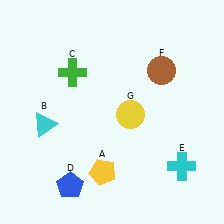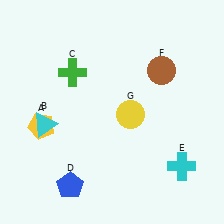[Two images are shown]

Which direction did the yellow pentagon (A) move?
The yellow pentagon (A) moved left.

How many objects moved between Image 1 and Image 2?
1 object moved between the two images.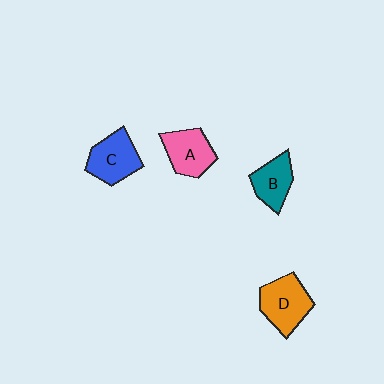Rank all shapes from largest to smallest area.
From largest to smallest: D (orange), C (blue), A (pink), B (teal).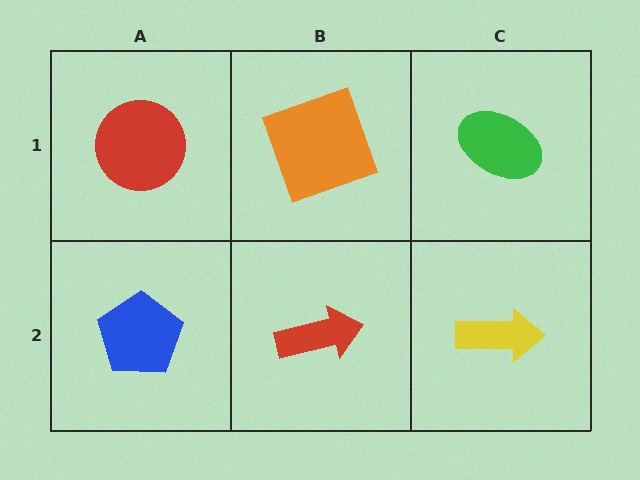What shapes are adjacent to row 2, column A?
A red circle (row 1, column A), a red arrow (row 2, column B).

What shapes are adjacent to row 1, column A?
A blue pentagon (row 2, column A), an orange square (row 1, column B).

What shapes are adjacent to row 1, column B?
A red arrow (row 2, column B), a red circle (row 1, column A), a green ellipse (row 1, column C).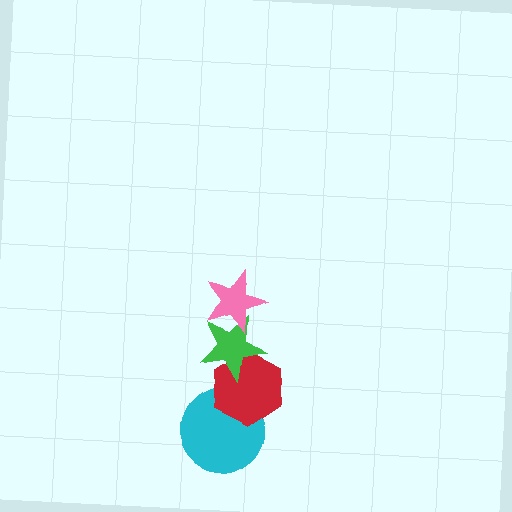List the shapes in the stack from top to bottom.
From top to bottom: the pink star, the green star, the red hexagon, the cyan circle.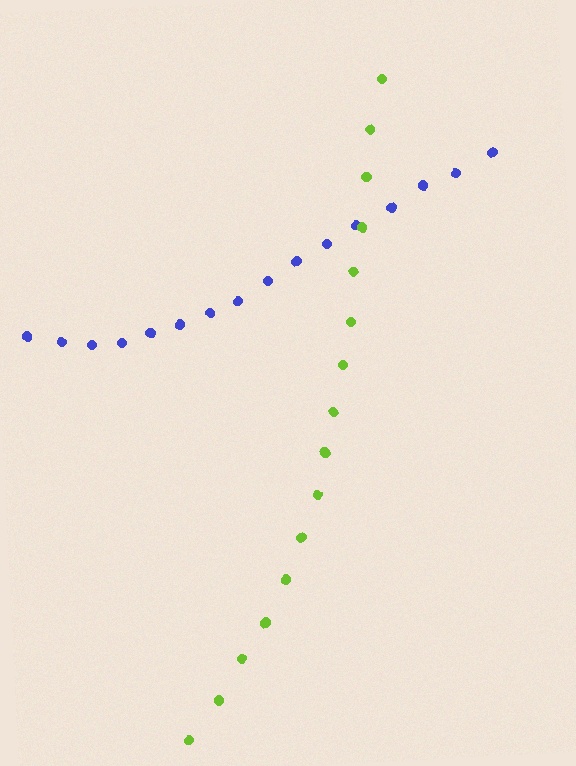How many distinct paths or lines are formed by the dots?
There are 2 distinct paths.